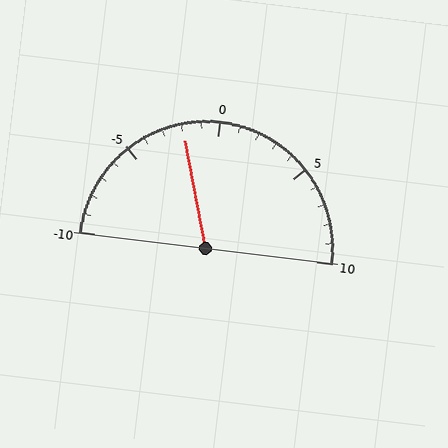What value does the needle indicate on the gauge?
The needle indicates approximately -2.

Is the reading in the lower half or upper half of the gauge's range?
The reading is in the lower half of the range (-10 to 10).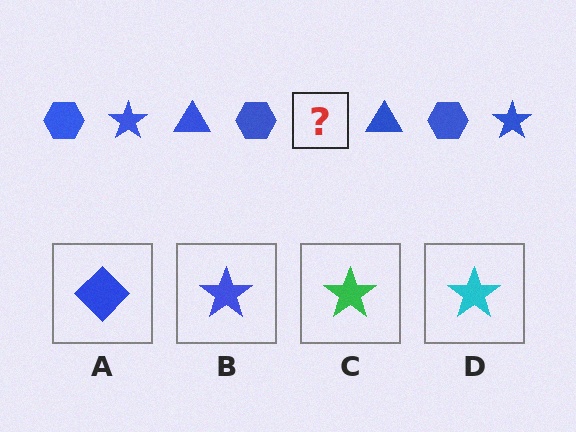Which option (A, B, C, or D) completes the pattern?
B.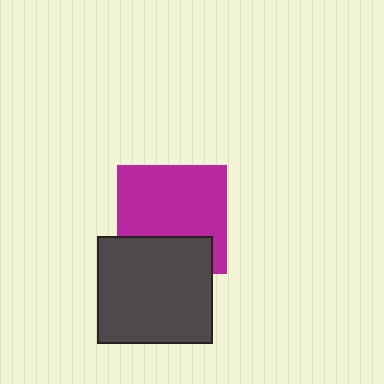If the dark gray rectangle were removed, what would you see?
You would see the complete magenta square.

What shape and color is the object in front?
The object in front is a dark gray rectangle.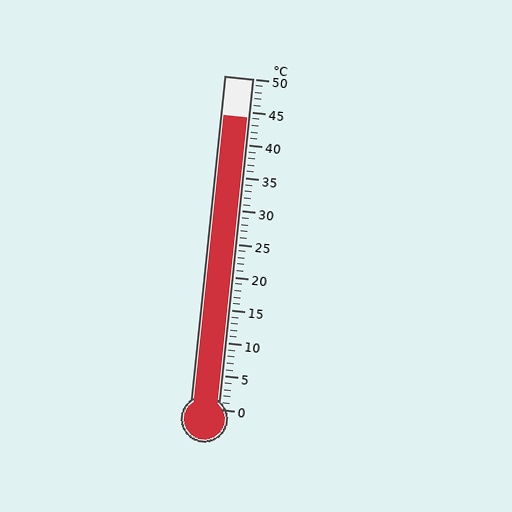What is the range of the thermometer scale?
The thermometer scale ranges from 0°C to 50°C.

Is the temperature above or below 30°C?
The temperature is above 30°C.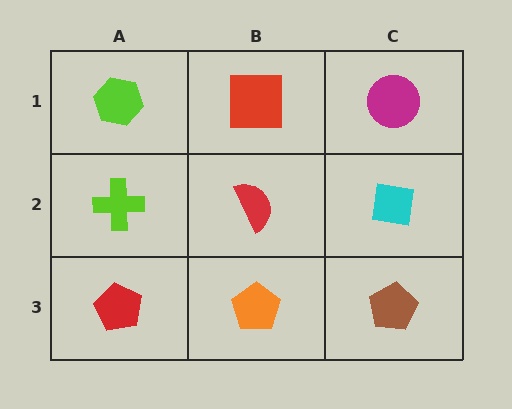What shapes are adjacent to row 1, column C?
A cyan square (row 2, column C), a red square (row 1, column B).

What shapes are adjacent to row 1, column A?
A lime cross (row 2, column A), a red square (row 1, column B).